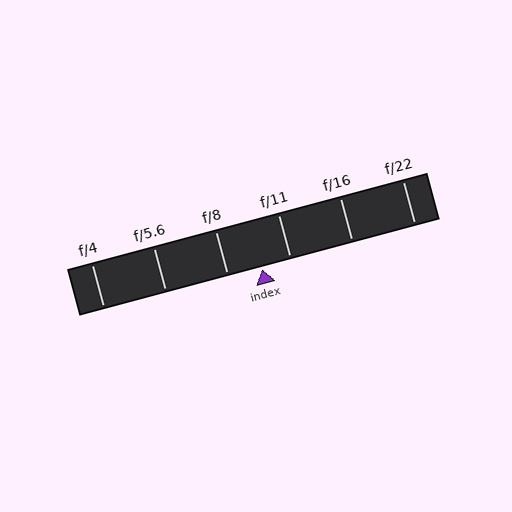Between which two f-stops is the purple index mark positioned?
The index mark is between f/8 and f/11.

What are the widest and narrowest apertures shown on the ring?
The widest aperture shown is f/4 and the narrowest is f/22.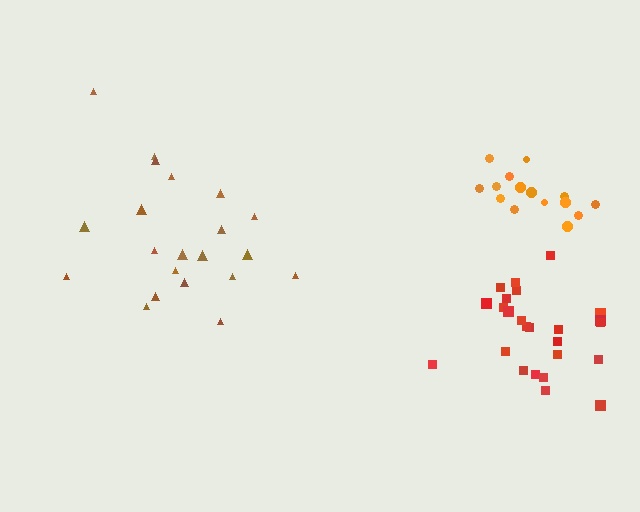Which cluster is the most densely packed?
Orange.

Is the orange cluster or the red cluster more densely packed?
Orange.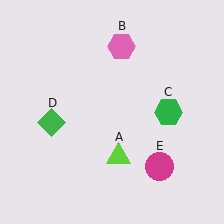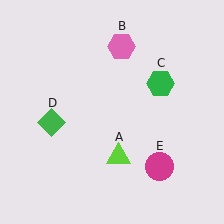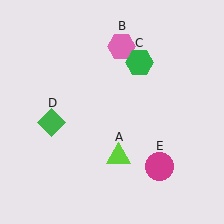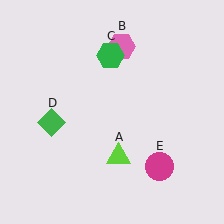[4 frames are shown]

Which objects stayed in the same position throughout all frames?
Lime triangle (object A) and pink hexagon (object B) and green diamond (object D) and magenta circle (object E) remained stationary.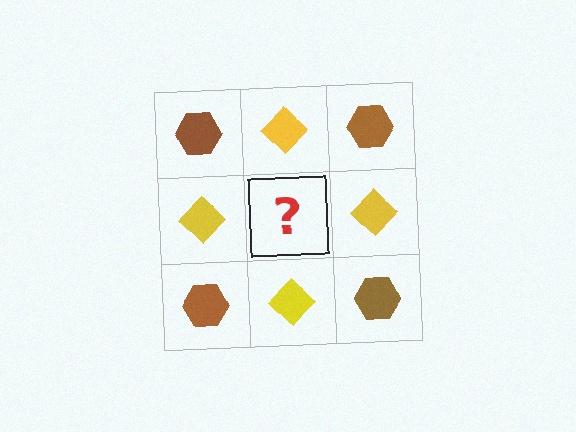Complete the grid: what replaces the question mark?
The question mark should be replaced with a brown hexagon.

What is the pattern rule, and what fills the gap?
The rule is that it alternates brown hexagon and yellow diamond in a checkerboard pattern. The gap should be filled with a brown hexagon.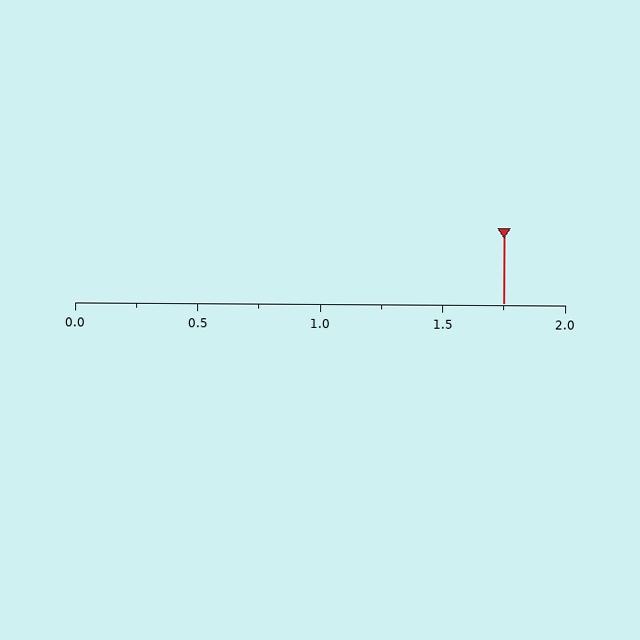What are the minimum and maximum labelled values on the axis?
The axis runs from 0.0 to 2.0.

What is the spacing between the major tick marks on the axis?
The major ticks are spaced 0.5 apart.